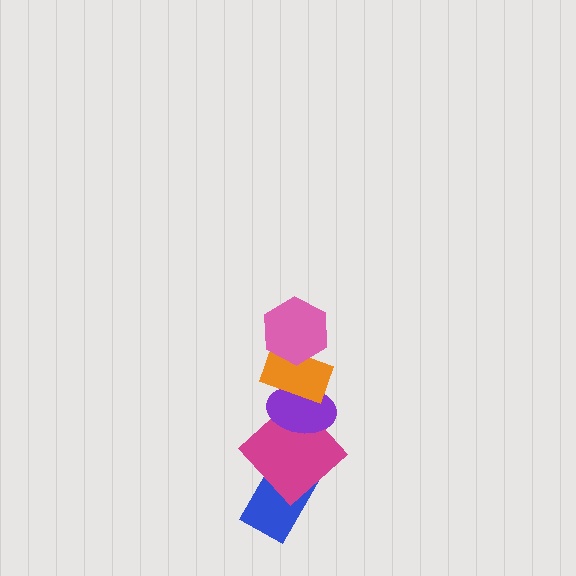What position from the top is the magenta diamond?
The magenta diamond is 4th from the top.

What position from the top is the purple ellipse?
The purple ellipse is 3rd from the top.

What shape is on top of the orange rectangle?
The pink hexagon is on top of the orange rectangle.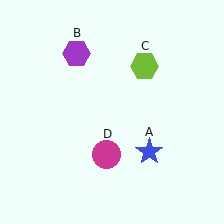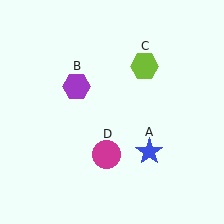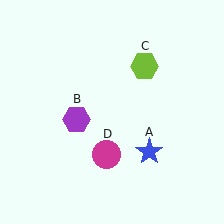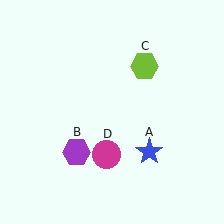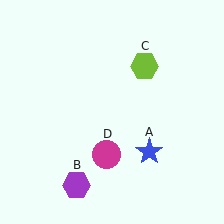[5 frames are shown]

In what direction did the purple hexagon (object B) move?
The purple hexagon (object B) moved down.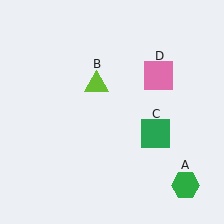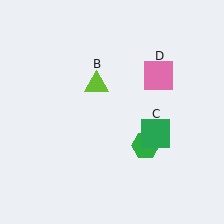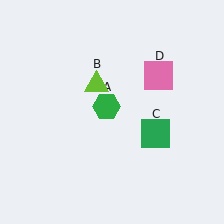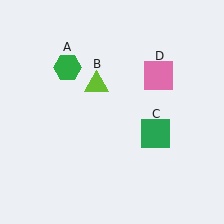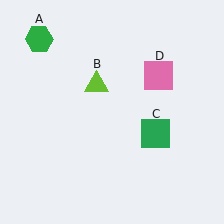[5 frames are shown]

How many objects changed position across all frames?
1 object changed position: green hexagon (object A).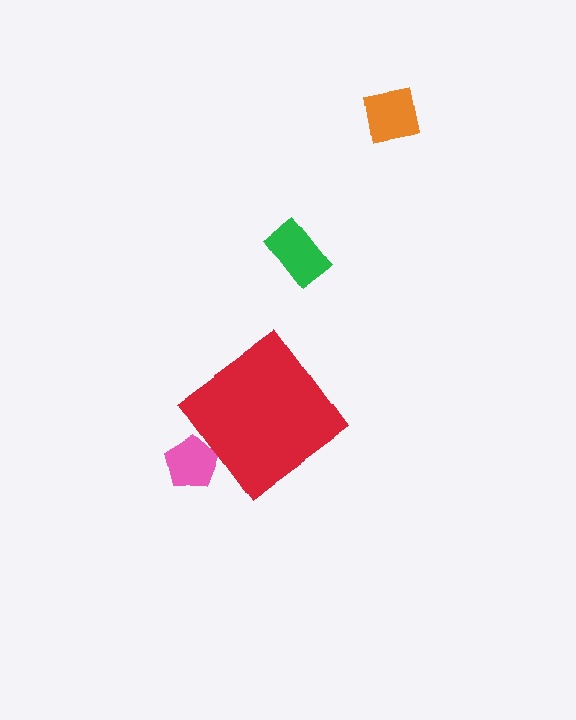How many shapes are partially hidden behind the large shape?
1 shape is partially hidden.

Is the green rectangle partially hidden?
No, the green rectangle is fully visible.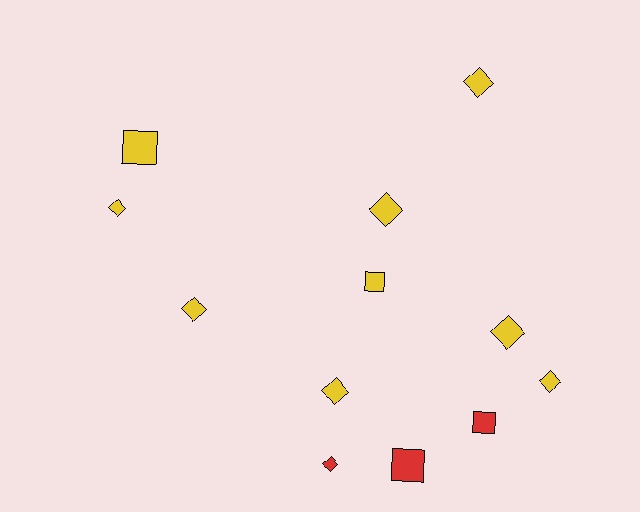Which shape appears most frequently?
Diamond, with 8 objects.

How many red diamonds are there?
There is 1 red diamond.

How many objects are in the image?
There are 12 objects.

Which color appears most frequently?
Yellow, with 9 objects.